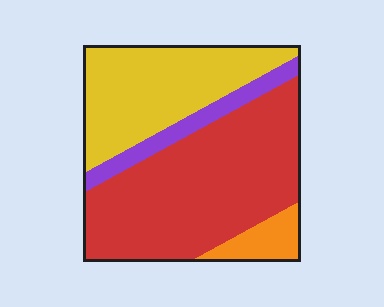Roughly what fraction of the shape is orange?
Orange takes up less than a sixth of the shape.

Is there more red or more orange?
Red.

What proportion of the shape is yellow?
Yellow covers around 30% of the shape.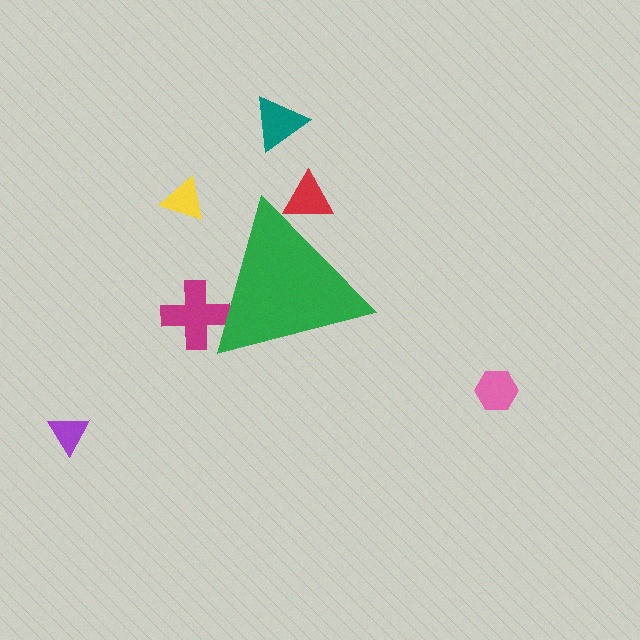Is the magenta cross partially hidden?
Yes, the magenta cross is partially hidden behind the green triangle.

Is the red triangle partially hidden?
Yes, the red triangle is partially hidden behind the green triangle.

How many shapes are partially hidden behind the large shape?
2 shapes are partially hidden.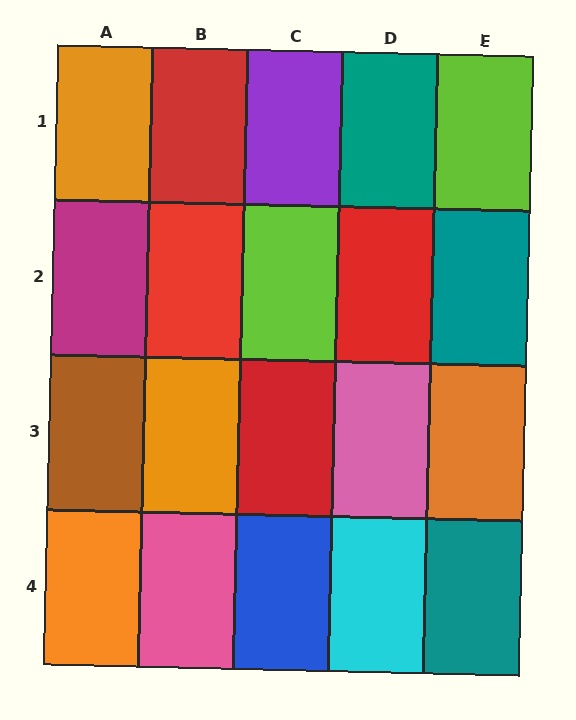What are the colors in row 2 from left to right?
Magenta, red, lime, red, teal.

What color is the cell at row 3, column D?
Pink.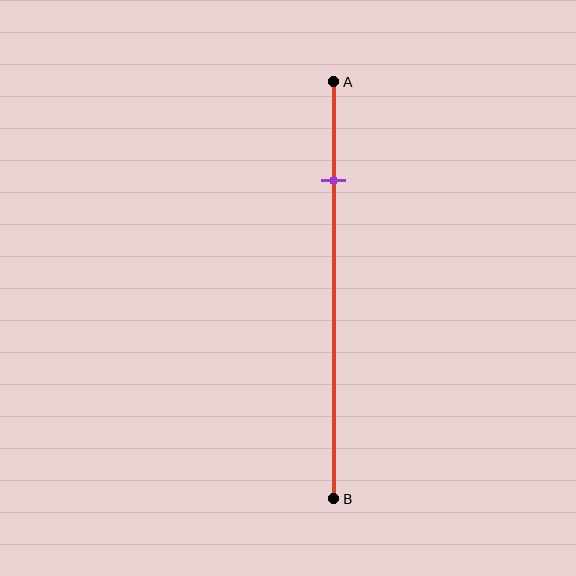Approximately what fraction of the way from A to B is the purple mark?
The purple mark is approximately 25% of the way from A to B.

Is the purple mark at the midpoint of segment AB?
No, the mark is at about 25% from A, not at the 50% midpoint.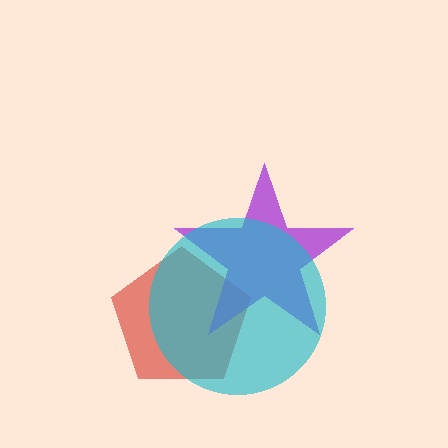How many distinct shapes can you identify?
There are 3 distinct shapes: a red pentagon, a purple star, a cyan circle.